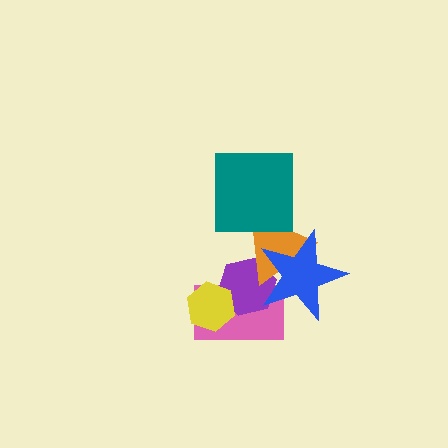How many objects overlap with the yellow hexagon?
2 objects overlap with the yellow hexagon.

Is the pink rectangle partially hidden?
Yes, it is partially covered by another shape.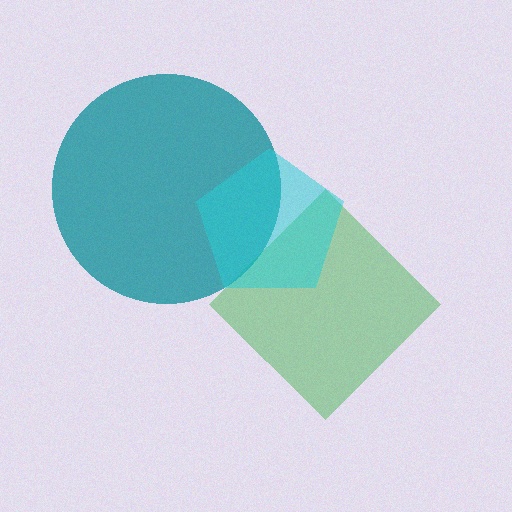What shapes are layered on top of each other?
The layered shapes are: a green diamond, a teal circle, a cyan pentagon.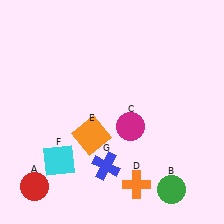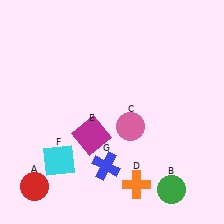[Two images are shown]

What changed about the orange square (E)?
In Image 1, E is orange. In Image 2, it changed to magenta.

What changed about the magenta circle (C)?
In Image 1, C is magenta. In Image 2, it changed to pink.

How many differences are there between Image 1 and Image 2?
There are 2 differences between the two images.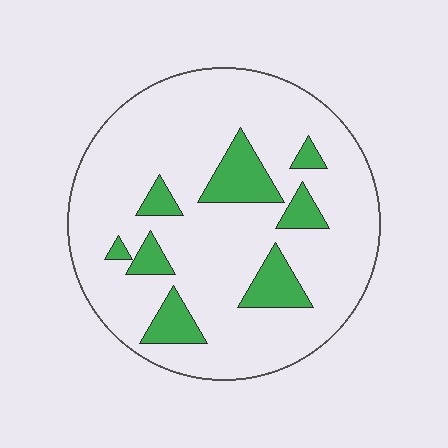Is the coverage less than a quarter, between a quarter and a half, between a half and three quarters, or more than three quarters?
Less than a quarter.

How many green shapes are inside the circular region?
8.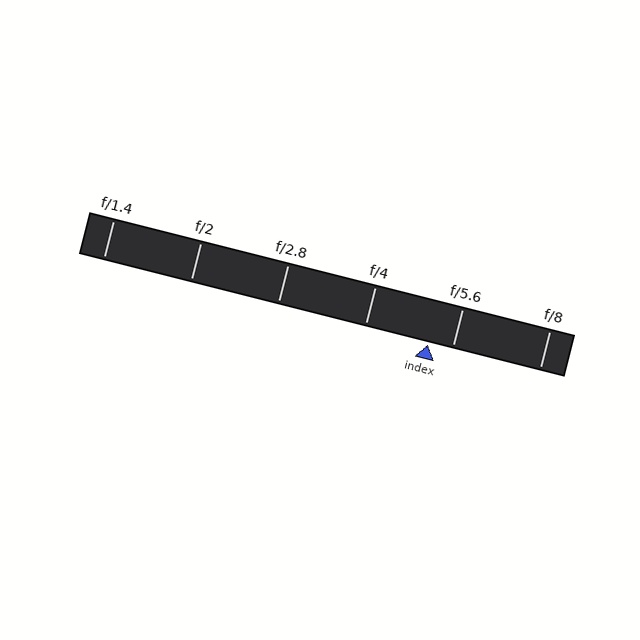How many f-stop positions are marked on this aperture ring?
There are 6 f-stop positions marked.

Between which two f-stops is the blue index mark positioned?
The index mark is between f/4 and f/5.6.